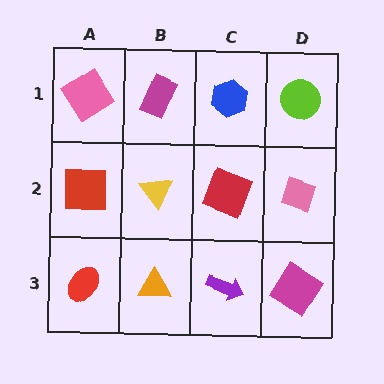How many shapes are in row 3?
4 shapes.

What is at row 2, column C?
A red square.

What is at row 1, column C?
A blue hexagon.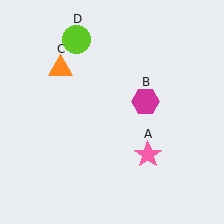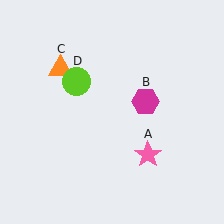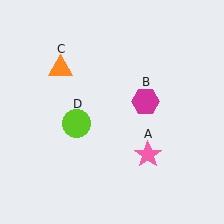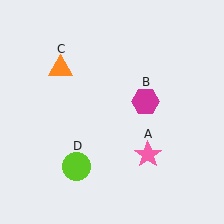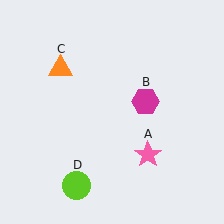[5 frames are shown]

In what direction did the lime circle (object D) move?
The lime circle (object D) moved down.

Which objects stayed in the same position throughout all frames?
Pink star (object A) and magenta hexagon (object B) and orange triangle (object C) remained stationary.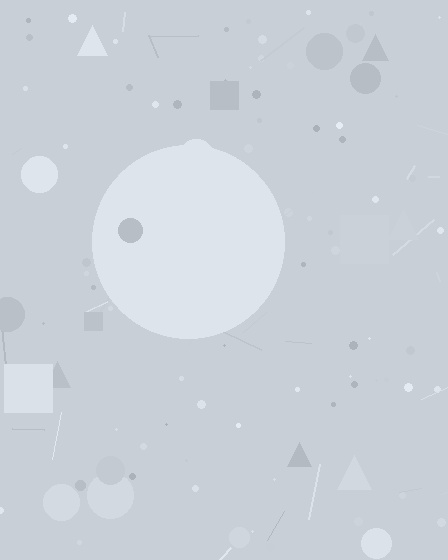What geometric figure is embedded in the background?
A circle is embedded in the background.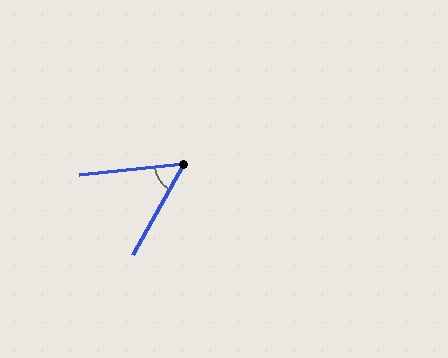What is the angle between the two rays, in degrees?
Approximately 54 degrees.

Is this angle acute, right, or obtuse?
It is acute.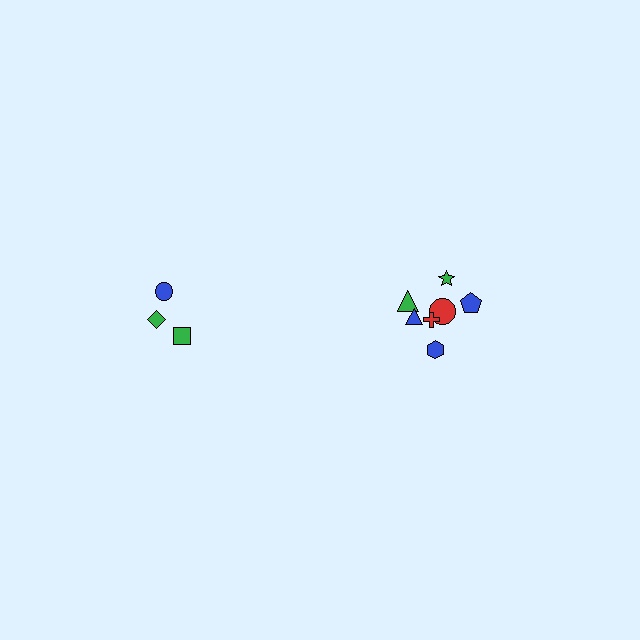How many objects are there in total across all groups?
There are 10 objects.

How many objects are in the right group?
There are 7 objects.